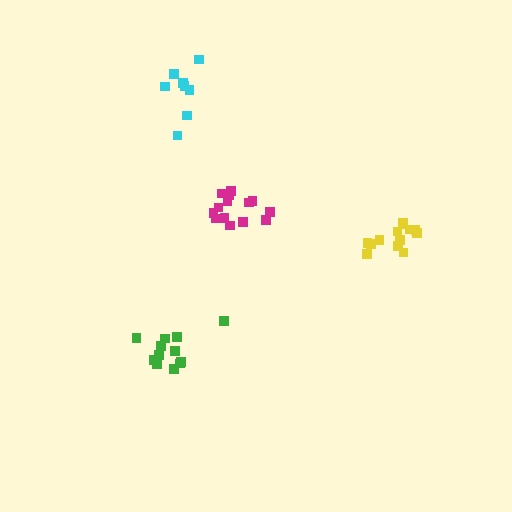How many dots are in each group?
Group 1: 14 dots, Group 2: 12 dots, Group 3: 8 dots, Group 4: 13 dots (47 total).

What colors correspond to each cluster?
The clusters are colored: magenta, green, cyan, yellow.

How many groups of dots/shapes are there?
There are 4 groups.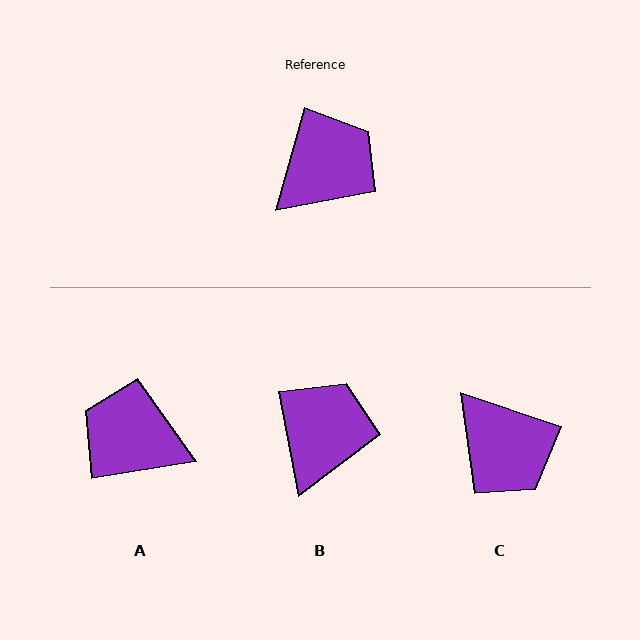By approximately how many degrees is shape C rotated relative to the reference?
Approximately 93 degrees clockwise.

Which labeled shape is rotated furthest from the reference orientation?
A, about 115 degrees away.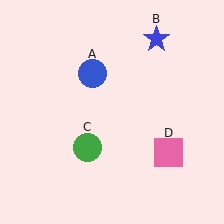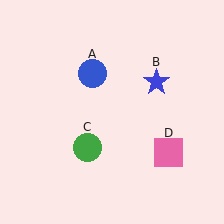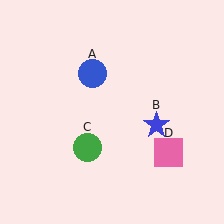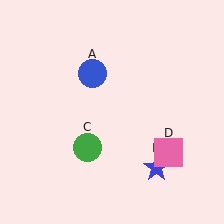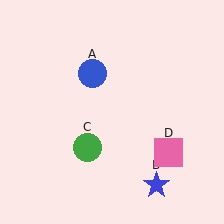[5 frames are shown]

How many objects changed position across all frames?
1 object changed position: blue star (object B).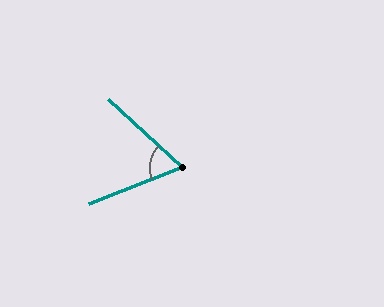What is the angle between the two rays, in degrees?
Approximately 64 degrees.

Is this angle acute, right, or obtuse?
It is acute.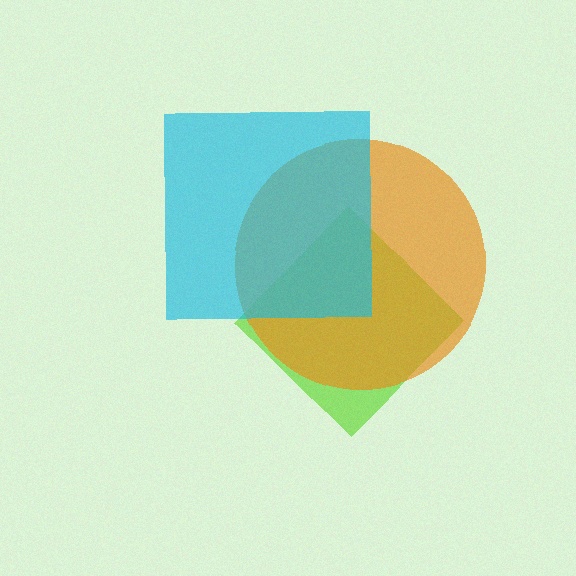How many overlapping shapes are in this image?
There are 3 overlapping shapes in the image.